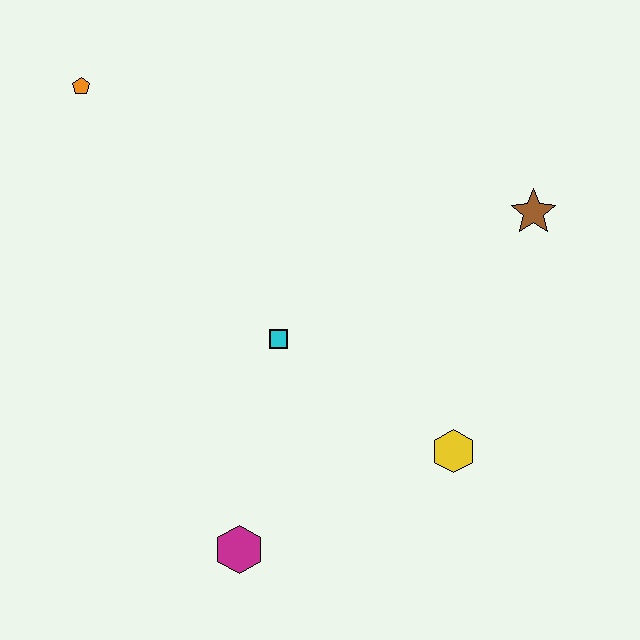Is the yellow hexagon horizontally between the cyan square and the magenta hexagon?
No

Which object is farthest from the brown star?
The orange pentagon is farthest from the brown star.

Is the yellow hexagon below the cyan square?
Yes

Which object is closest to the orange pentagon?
The cyan square is closest to the orange pentagon.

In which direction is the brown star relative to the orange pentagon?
The brown star is to the right of the orange pentagon.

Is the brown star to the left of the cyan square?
No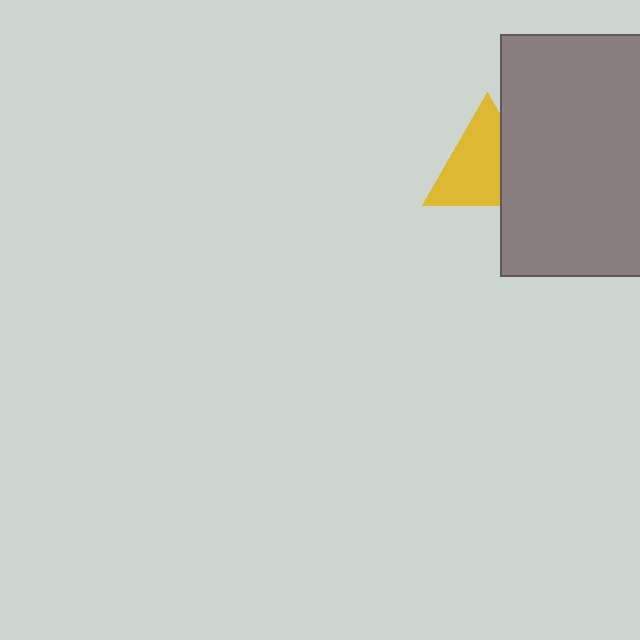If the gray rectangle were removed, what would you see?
You would see the complete yellow triangle.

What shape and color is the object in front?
The object in front is a gray rectangle.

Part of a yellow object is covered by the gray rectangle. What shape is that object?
It is a triangle.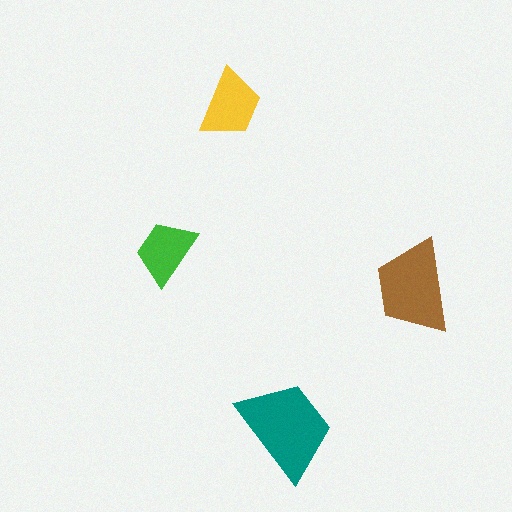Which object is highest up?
The yellow trapezoid is topmost.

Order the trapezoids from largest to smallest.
the teal one, the brown one, the yellow one, the green one.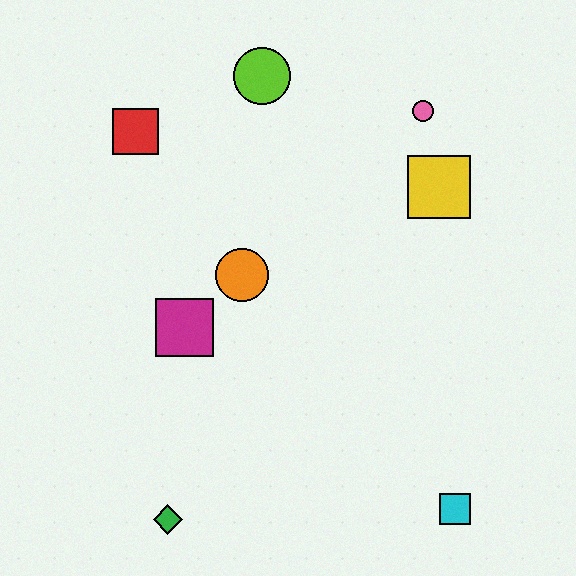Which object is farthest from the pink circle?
The green diamond is farthest from the pink circle.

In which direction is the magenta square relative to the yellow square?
The magenta square is to the left of the yellow square.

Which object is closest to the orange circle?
The magenta square is closest to the orange circle.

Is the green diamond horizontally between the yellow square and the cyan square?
No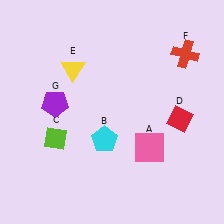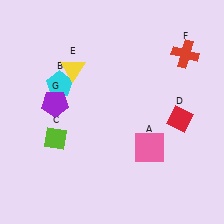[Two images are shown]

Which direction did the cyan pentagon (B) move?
The cyan pentagon (B) moved up.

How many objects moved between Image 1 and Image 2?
1 object moved between the two images.